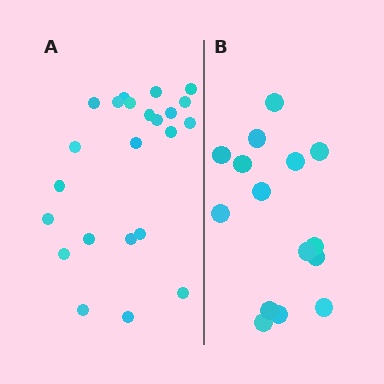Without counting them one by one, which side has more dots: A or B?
Region A (the left region) has more dots.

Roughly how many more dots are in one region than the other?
Region A has roughly 8 or so more dots than region B.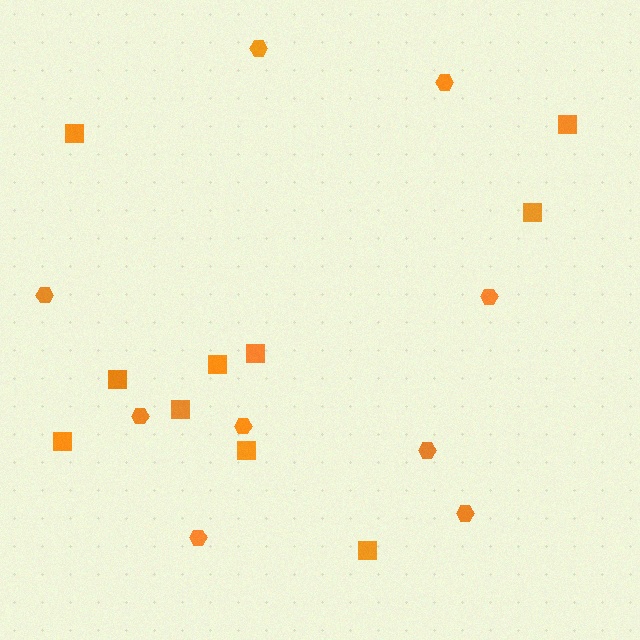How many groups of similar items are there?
There are 2 groups: one group of hexagons (9) and one group of squares (10).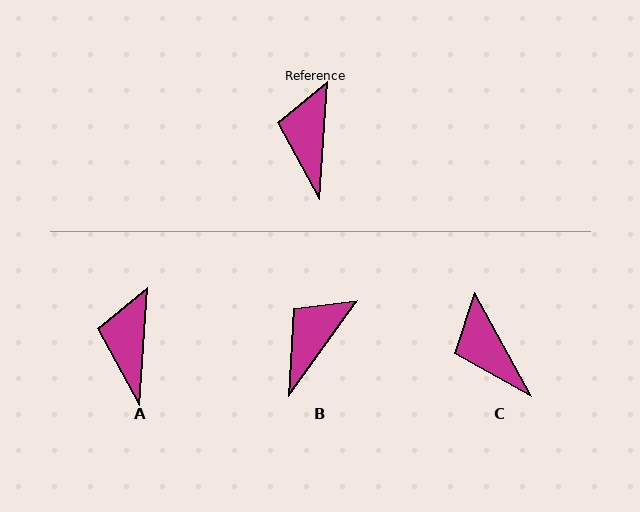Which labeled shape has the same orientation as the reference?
A.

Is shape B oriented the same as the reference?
No, it is off by about 32 degrees.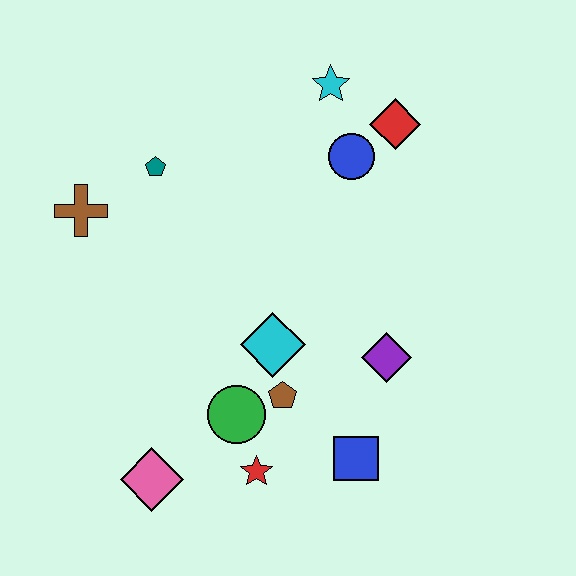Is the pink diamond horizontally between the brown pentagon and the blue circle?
No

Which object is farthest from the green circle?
The cyan star is farthest from the green circle.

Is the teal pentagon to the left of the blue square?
Yes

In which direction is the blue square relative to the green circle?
The blue square is to the right of the green circle.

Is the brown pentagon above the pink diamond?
Yes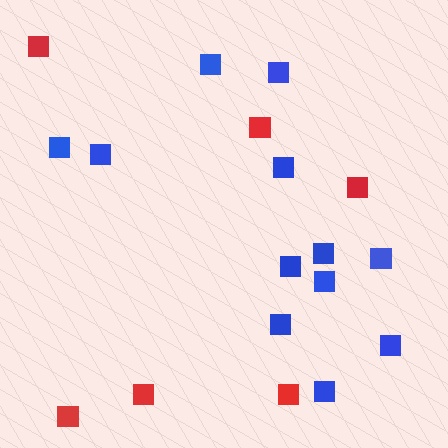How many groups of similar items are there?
There are 2 groups: one group of red squares (6) and one group of blue squares (12).